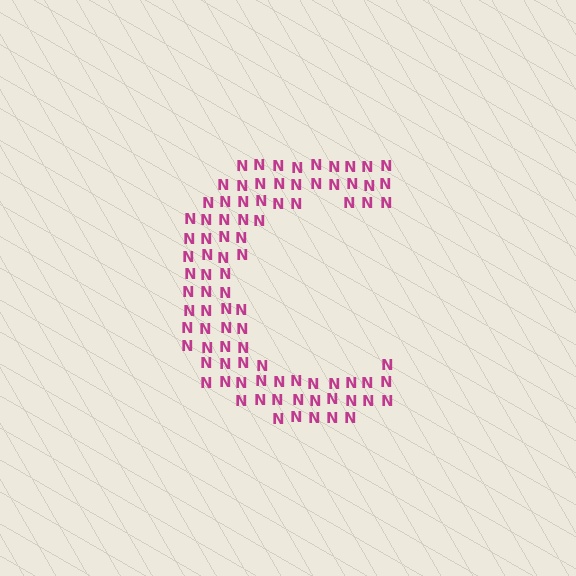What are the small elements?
The small elements are letter N's.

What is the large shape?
The large shape is the letter C.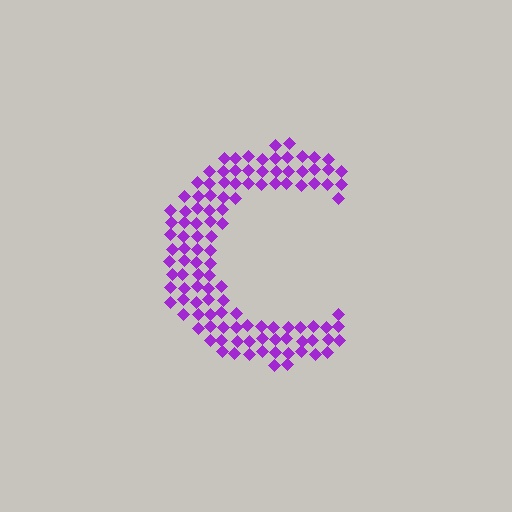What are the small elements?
The small elements are diamonds.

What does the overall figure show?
The overall figure shows the letter C.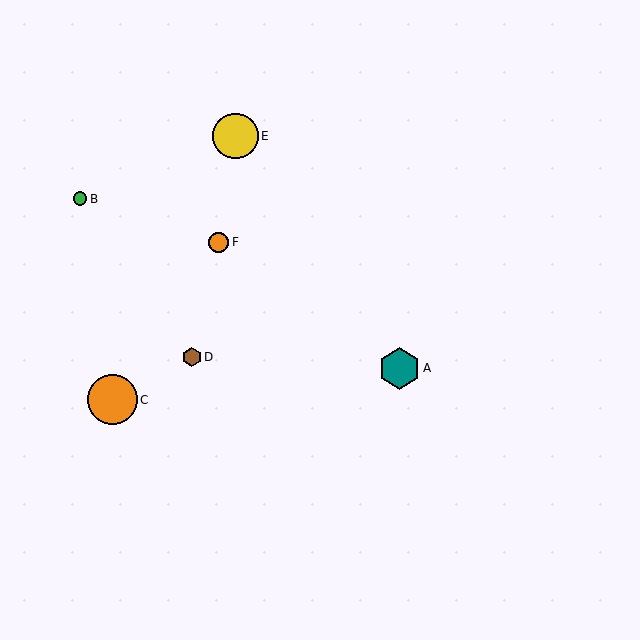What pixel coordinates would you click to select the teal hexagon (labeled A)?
Click at (399, 368) to select the teal hexagon A.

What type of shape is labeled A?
Shape A is a teal hexagon.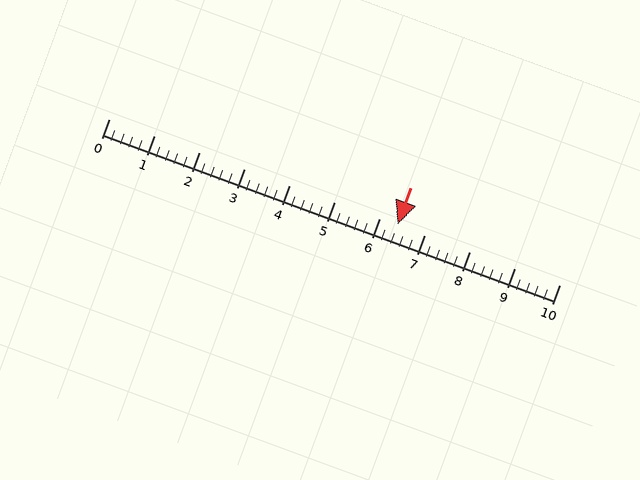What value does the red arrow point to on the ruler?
The red arrow points to approximately 6.4.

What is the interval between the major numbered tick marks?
The major tick marks are spaced 1 units apart.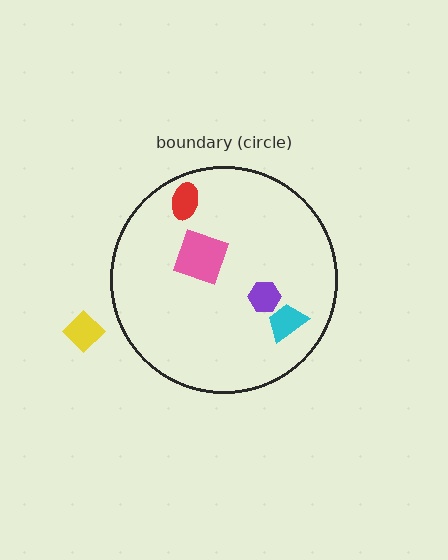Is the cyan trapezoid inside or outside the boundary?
Inside.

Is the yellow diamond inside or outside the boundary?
Outside.